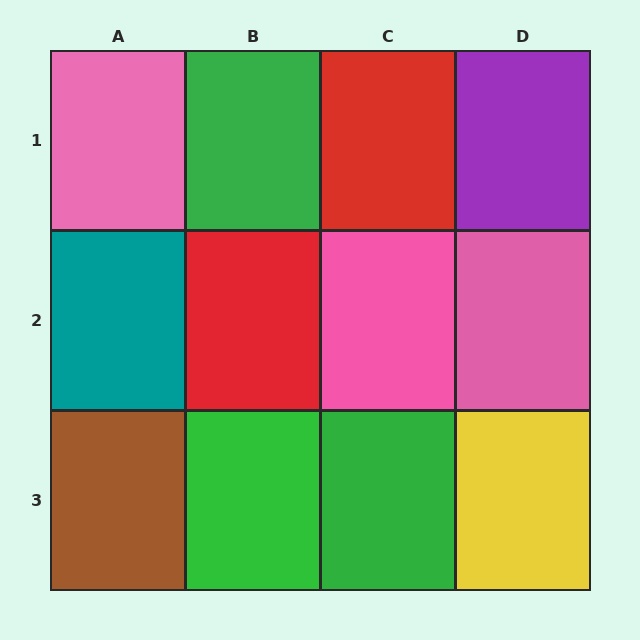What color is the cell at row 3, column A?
Brown.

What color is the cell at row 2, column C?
Pink.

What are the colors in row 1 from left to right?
Pink, green, red, purple.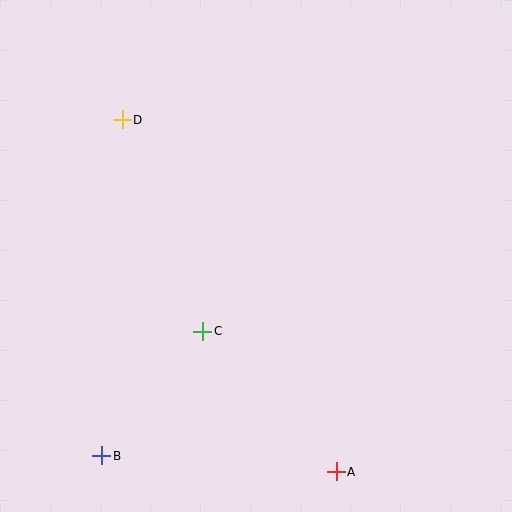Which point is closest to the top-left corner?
Point D is closest to the top-left corner.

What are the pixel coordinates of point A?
Point A is at (336, 472).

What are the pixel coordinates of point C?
Point C is at (203, 331).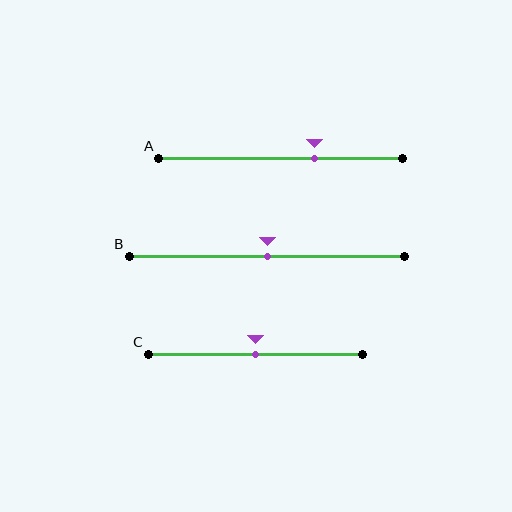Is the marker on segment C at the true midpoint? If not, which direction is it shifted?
Yes, the marker on segment C is at the true midpoint.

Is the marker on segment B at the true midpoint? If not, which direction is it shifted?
Yes, the marker on segment B is at the true midpoint.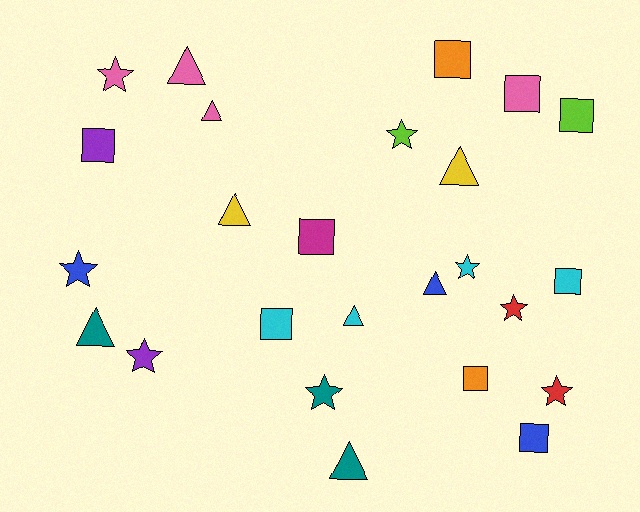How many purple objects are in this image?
There are 2 purple objects.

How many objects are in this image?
There are 25 objects.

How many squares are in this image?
There are 9 squares.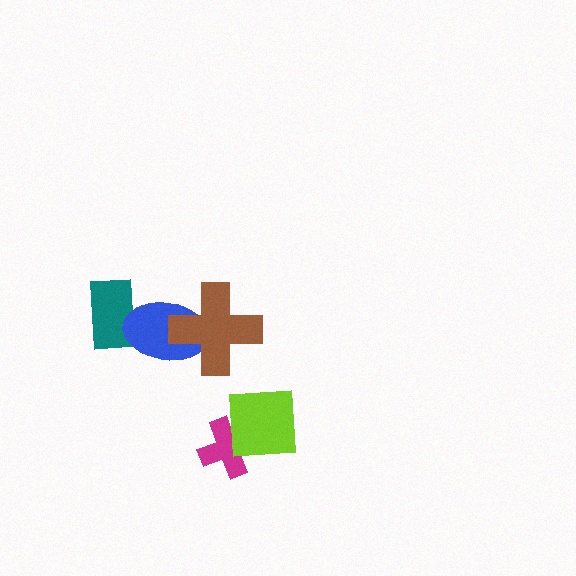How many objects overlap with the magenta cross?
1 object overlaps with the magenta cross.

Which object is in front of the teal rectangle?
The blue ellipse is in front of the teal rectangle.